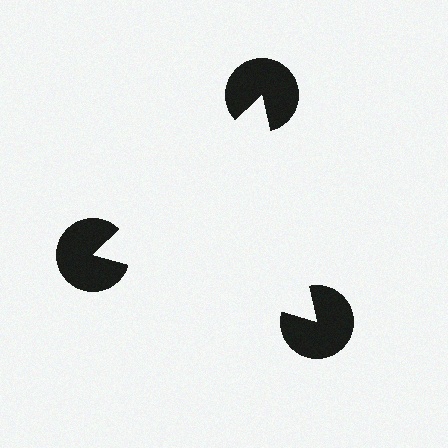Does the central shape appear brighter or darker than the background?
It typically appears slightly brighter than the background, even though no actual brightness change is drawn.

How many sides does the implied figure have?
3 sides.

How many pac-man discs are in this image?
There are 3 — one at each vertex of the illusory triangle.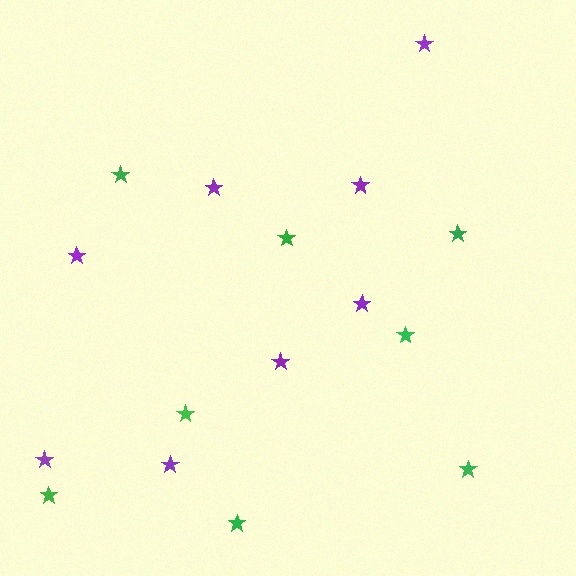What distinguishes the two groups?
There are 2 groups: one group of green stars (8) and one group of purple stars (8).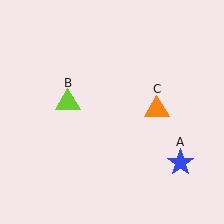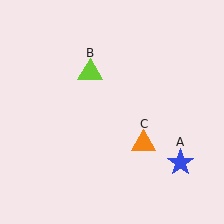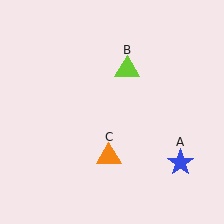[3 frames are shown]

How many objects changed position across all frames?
2 objects changed position: lime triangle (object B), orange triangle (object C).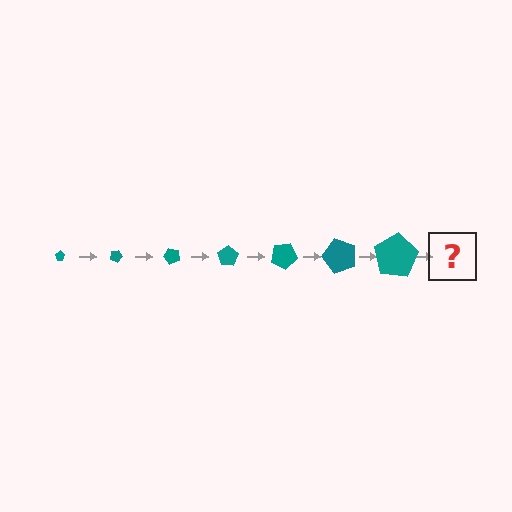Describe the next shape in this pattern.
It should be a pentagon, larger than the previous one and rotated 175 degrees from the start.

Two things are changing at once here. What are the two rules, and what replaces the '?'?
The two rules are that the pentagon grows larger each step and it rotates 25 degrees each step. The '?' should be a pentagon, larger than the previous one and rotated 175 degrees from the start.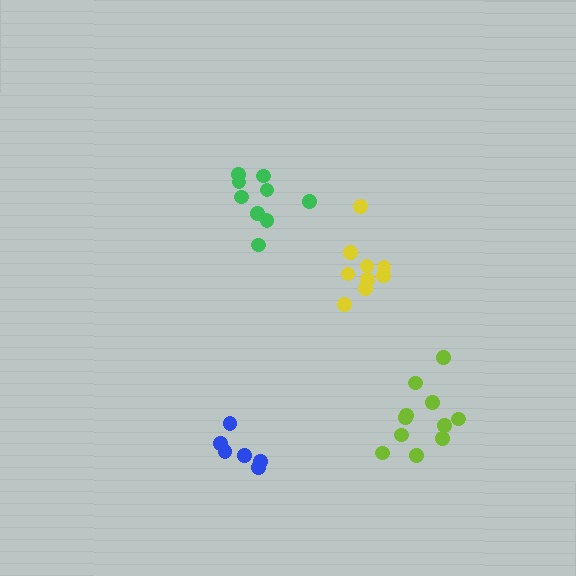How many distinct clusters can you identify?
There are 4 distinct clusters.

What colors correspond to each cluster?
The clusters are colored: green, yellow, lime, blue.